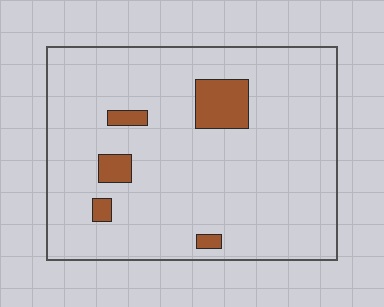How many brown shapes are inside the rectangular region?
5.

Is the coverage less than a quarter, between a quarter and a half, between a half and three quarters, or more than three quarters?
Less than a quarter.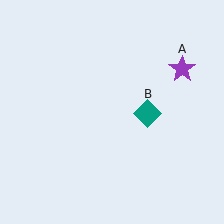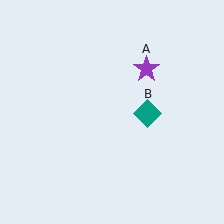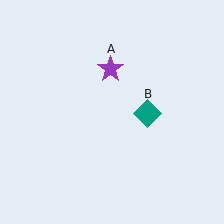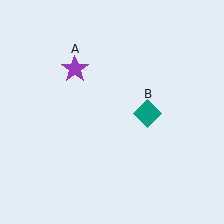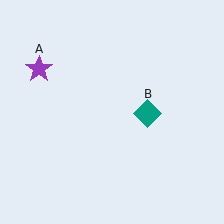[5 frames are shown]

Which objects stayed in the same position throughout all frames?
Teal diamond (object B) remained stationary.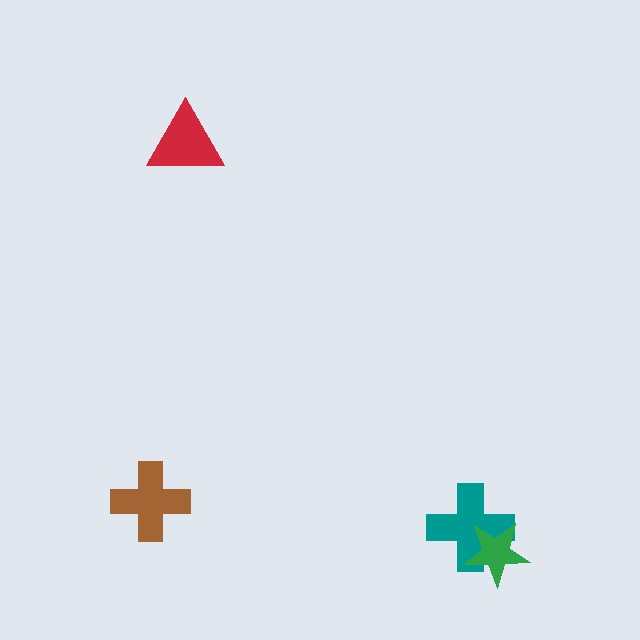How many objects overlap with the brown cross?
0 objects overlap with the brown cross.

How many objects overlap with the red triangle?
0 objects overlap with the red triangle.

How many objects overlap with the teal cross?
1 object overlaps with the teal cross.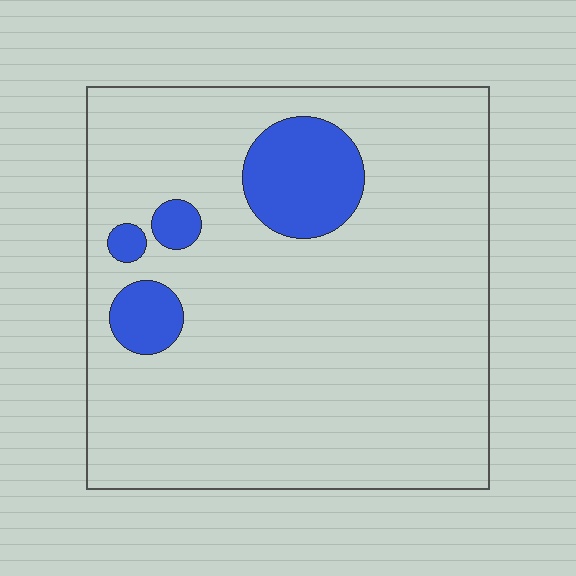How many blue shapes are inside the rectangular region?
4.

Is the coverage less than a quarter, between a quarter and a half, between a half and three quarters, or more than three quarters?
Less than a quarter.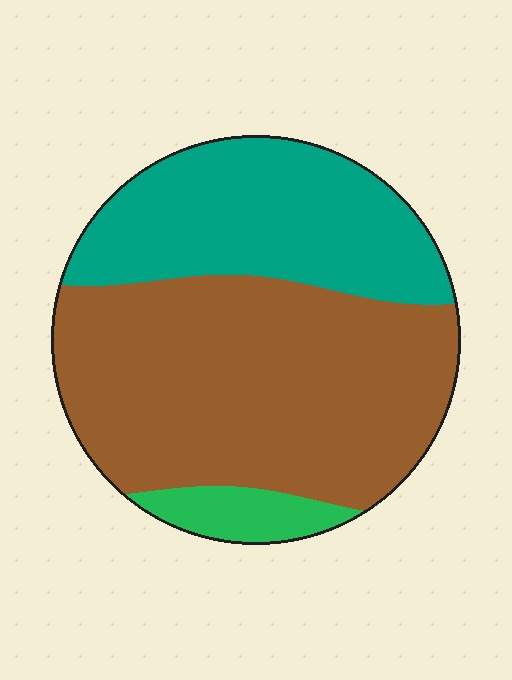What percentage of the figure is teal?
Teal takes up between a quarter and a half of the figure.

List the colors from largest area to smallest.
From largest to smallest: brown, teal, green.